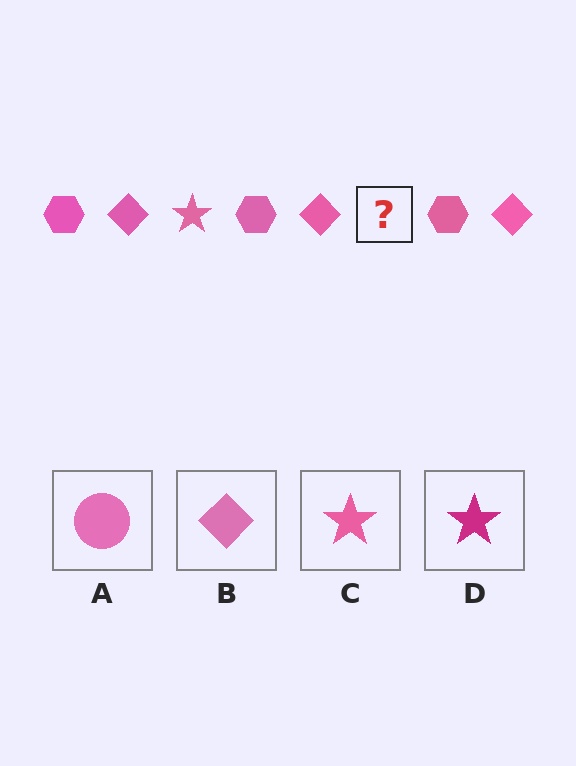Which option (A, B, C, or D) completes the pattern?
C.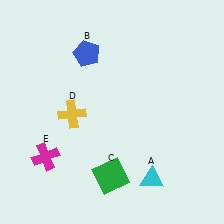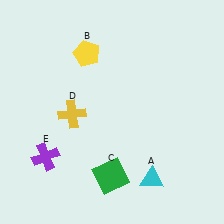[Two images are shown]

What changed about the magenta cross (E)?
In Image 1, E is magenta. In Image 2, it changed to purple.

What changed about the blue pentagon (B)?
In Image 1, B is blue. In Image 2, it changed to yellow.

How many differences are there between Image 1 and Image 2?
There are 2 differences between the two images.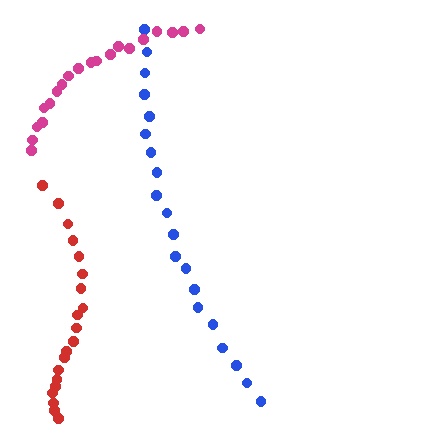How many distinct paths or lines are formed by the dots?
There are 3 distinct paths.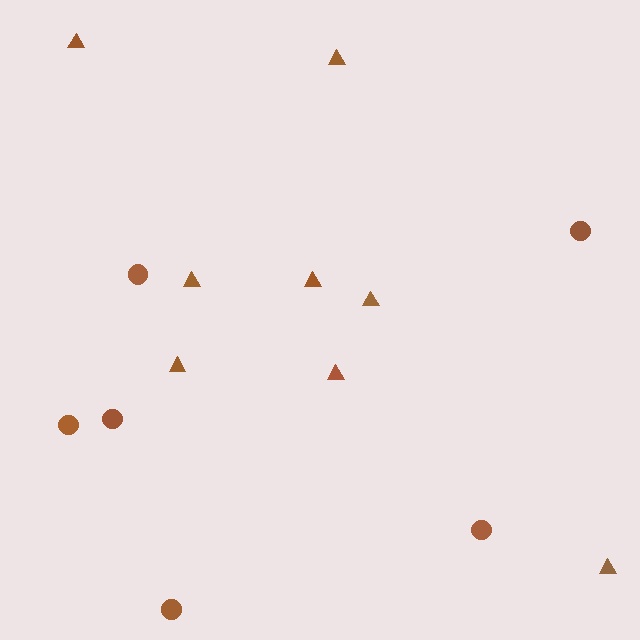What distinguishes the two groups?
There are 2 groups: one group of circles (6) and one group of triangles (8).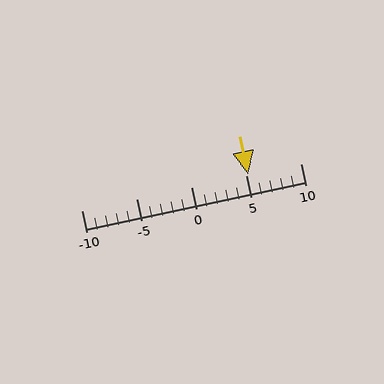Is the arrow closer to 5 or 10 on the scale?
The arrow is closer to 5.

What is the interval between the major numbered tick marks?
The major tick marks are spaced 5 units apart.